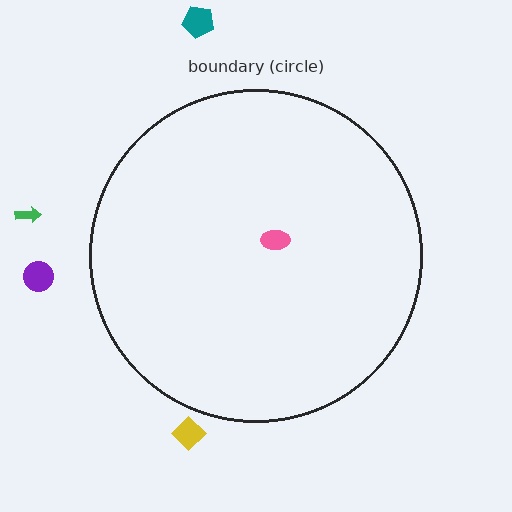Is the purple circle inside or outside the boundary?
Outside.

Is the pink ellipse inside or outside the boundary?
Inside.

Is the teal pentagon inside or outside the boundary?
Outside.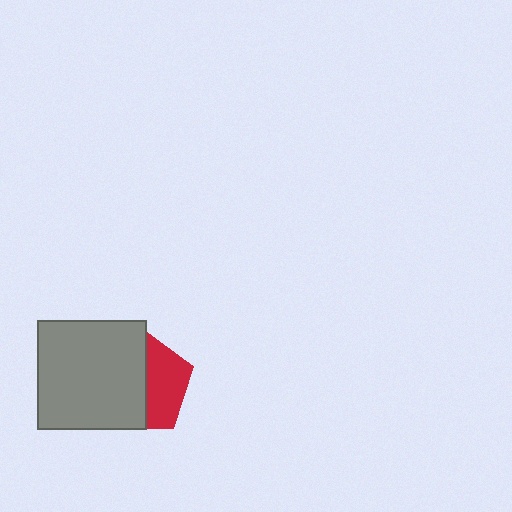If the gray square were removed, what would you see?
You would see the complete red pentagon.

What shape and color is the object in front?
The object in front is a gray square.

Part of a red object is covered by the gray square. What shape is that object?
It is a pentagon.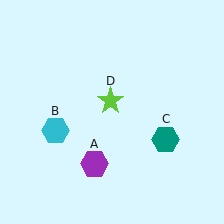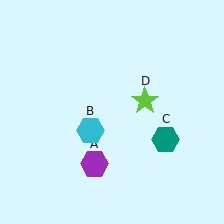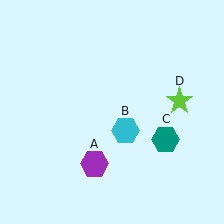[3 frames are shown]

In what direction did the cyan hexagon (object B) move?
The cyan hexagon (object B) moved right.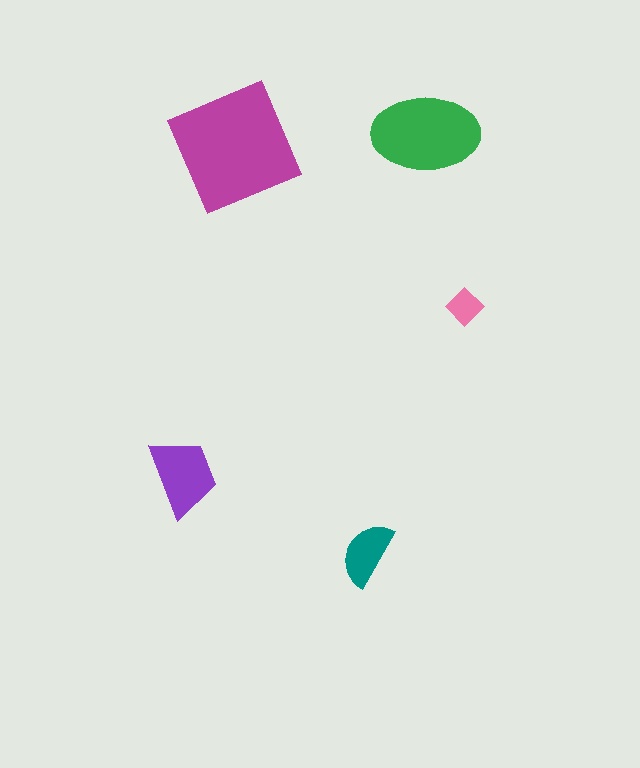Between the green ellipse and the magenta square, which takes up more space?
The magenta square.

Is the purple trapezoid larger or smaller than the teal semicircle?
Larger.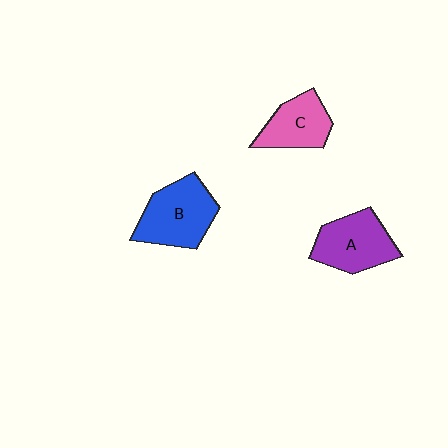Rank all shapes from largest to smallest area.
From largest to smallest: B (blue), A (purple), C (pink).